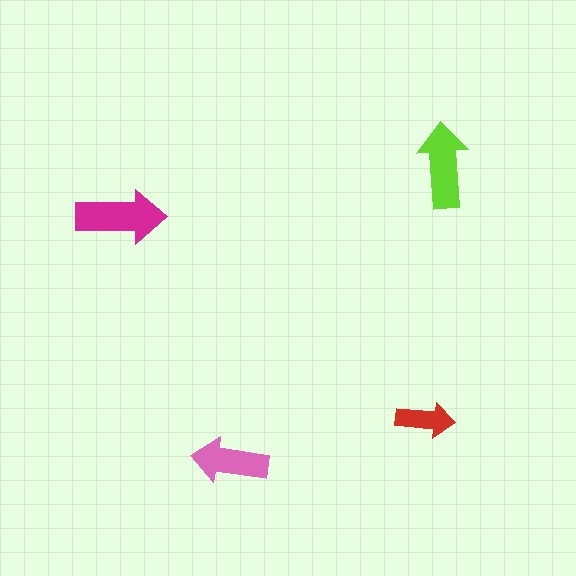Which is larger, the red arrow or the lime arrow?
The lime one.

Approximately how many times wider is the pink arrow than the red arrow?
About 1.5 times wider.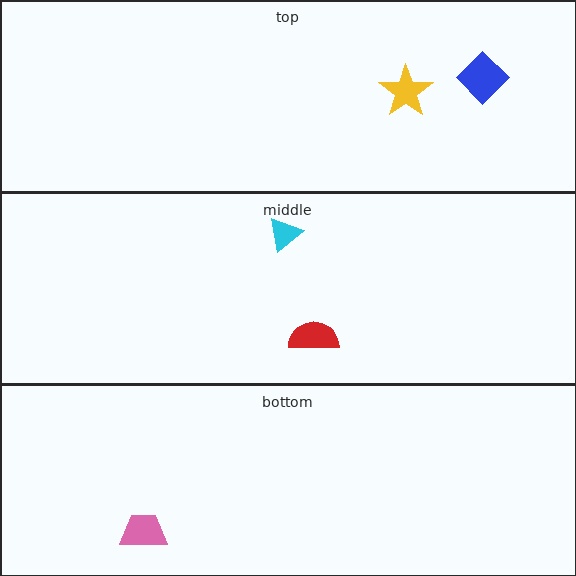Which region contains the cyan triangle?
The middle region.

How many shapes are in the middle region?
2.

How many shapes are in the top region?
2.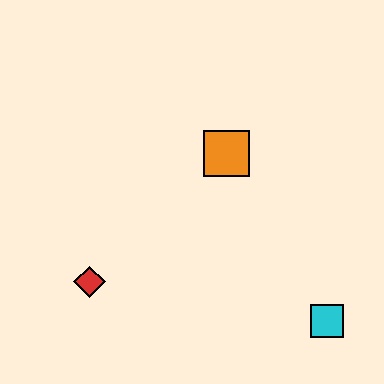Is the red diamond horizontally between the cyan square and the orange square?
No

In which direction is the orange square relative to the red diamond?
The orange square is to the right of the red diamond.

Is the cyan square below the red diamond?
Yes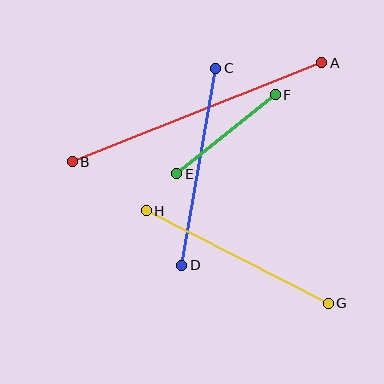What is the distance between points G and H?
The distance is approximately 204 pixels.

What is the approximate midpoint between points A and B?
The midpoint is at approximately (197, 112) pixels.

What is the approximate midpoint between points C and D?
The midpoint is at approximately (199, 167) pixels.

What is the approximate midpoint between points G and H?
The midpoint is at approximately (237, 257) pixels.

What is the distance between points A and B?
The distance is approximately 269 pixels.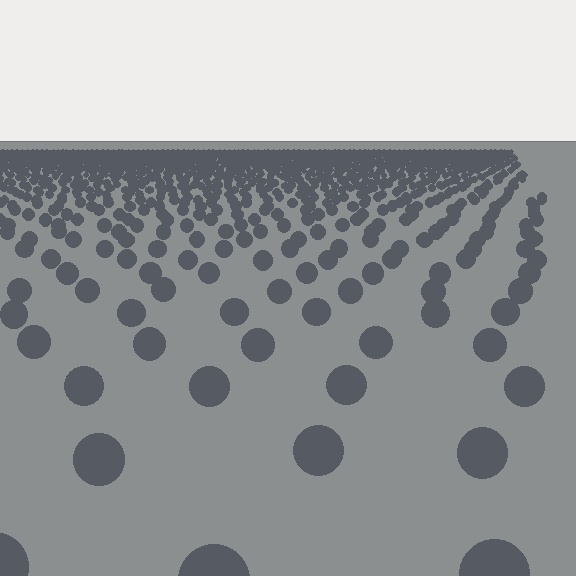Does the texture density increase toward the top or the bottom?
Density increases toward the top.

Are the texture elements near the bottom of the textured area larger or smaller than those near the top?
Larger. Near the bottom, elements are closer to the viewer and appear at a bigger on-screen size.